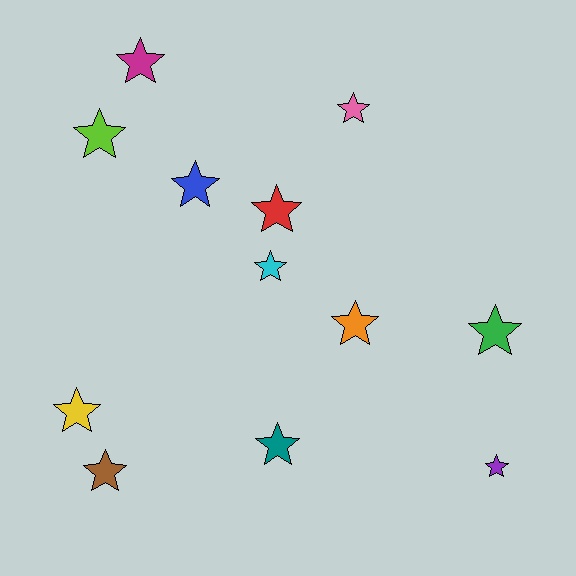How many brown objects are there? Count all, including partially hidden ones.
There is 1 brown object.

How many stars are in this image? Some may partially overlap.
There are 12 stars.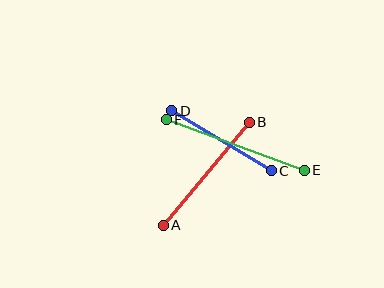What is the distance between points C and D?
The distance is approximately 116 pixels.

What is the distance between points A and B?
The distance is approximately 134 pixels.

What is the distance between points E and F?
The distance is approximately 147 pixels.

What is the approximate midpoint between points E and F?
The midpoint is at approximately (235, 145) pixels.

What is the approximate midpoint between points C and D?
The midpoint is at approximately (222, 141) pixels.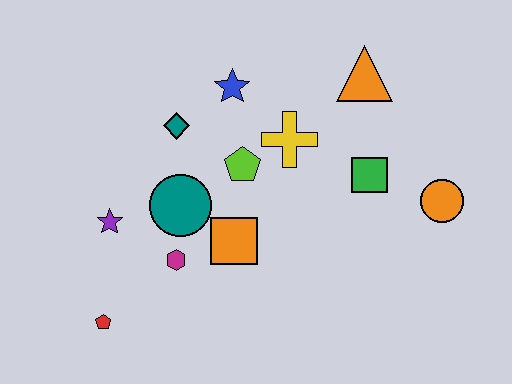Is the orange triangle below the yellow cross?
No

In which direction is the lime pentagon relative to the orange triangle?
The lime pentagon is to the left of the orange triangle.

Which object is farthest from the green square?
The red pentagon is farthest from the green square.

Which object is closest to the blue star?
The teal diamond is closest to the blue star.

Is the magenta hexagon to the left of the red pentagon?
No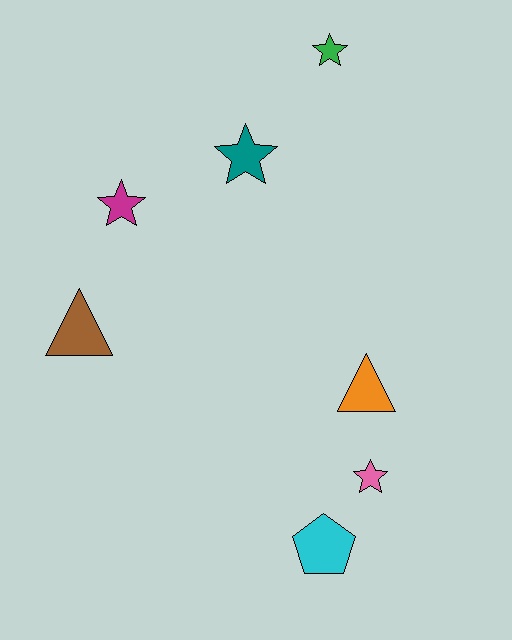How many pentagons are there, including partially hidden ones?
There is 1 pentagon.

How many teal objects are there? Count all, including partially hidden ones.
There is 1 teal object.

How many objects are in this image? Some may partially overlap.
There are 7 objects.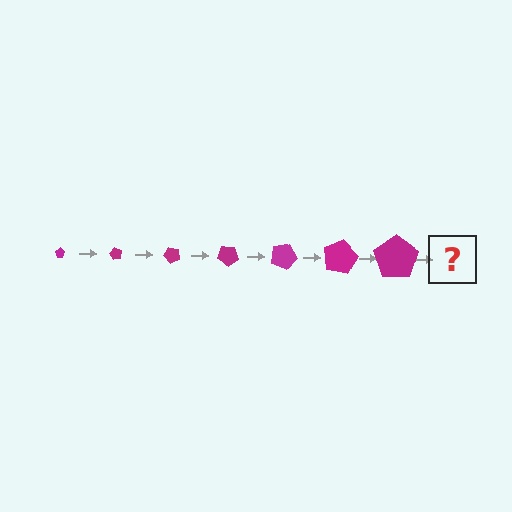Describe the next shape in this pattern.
It should be a pentagon, larger than the previous one and rotated 420 degrees from the start.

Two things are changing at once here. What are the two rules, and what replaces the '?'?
The two rules are that the pentagon grows larger each step and it rotates 60 degrees each step. The '?' should be a pentagon, larger than the previous one and rotated 420 degrees from the start.